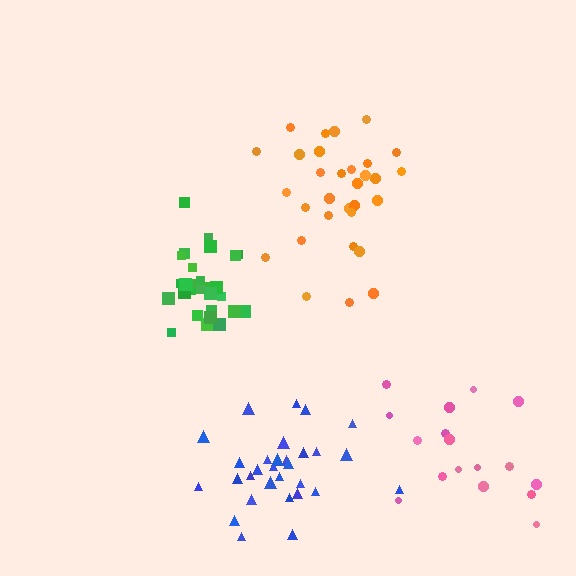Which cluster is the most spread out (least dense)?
Pink.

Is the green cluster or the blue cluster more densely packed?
Green.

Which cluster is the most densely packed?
Green.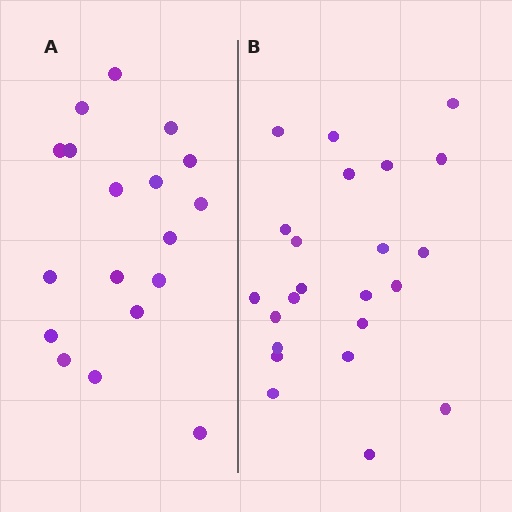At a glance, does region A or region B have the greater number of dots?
Region B (the right region) has more dots.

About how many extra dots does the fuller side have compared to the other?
Region B has about 5 more dots than region A.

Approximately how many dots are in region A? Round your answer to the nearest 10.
About 20 dots. (The exact count is 18, which rounds to 20.)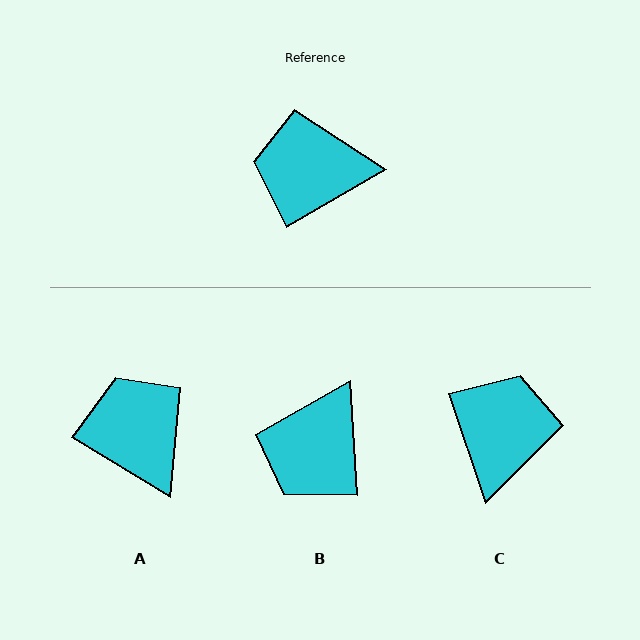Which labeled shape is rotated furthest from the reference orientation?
C, about 102 degrees away.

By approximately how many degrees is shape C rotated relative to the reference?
Approximately 102 degrees clockwise.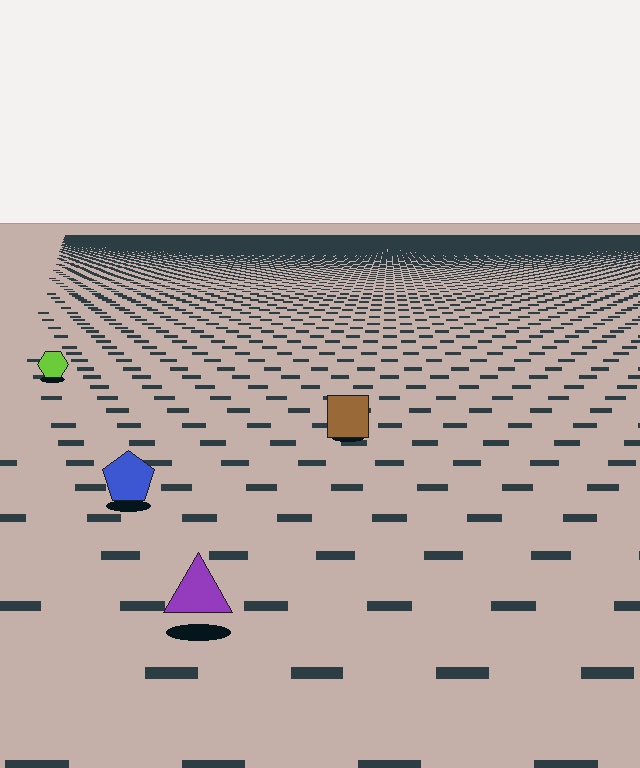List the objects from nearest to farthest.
From nearest to farthest: the purple triangle, the blue pentagon, the brown square, the lime hexagon.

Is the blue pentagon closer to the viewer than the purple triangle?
No. The purple triangle is closer — you can tell from the texture gradient: the ground texture is coarser near it.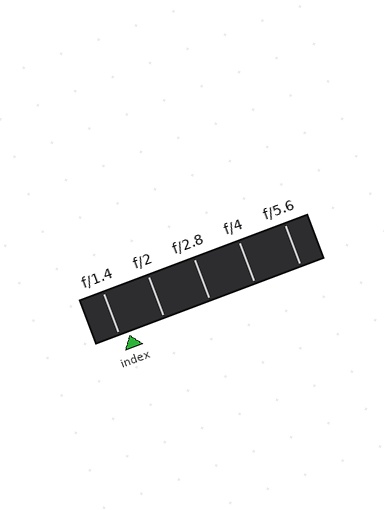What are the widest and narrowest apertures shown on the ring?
The widest aperture shown is f/1.4 and the narrowest is f/5.6.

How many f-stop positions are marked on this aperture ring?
There are 5 f-stop positions marked.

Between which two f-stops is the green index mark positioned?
The index mark is between f/1.4 and f/2.